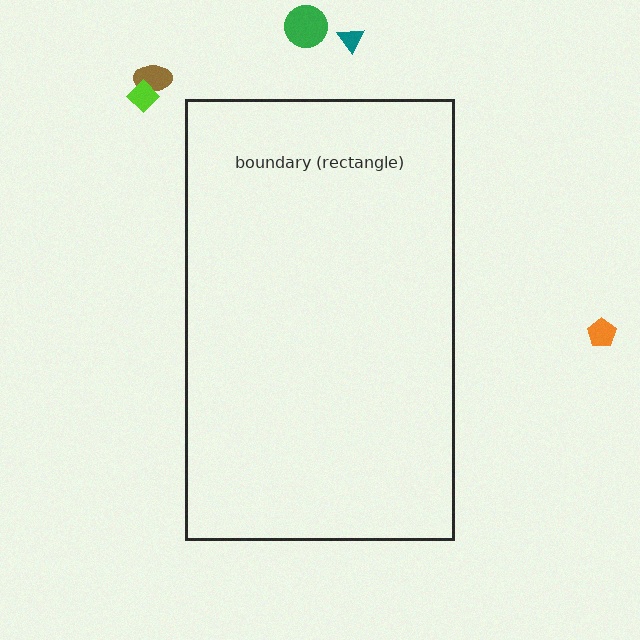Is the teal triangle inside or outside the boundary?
Outside.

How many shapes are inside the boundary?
0 inside, 5 outside.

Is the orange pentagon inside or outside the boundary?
Outside.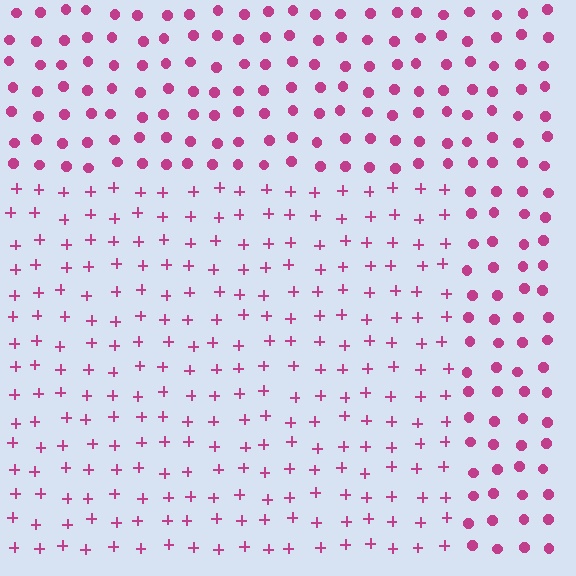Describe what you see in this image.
The image is filled with small magenta elements arranged in a uniform grid. A rectangle-shaped region contains plus signs, while the surrounding area contains circles. The boundary is defined purely by the change in element shape.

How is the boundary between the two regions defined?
The boundary is defined by a change in element shape: plus signs inside vs. circles outside. All elements share the same color and spacing.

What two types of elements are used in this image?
The image uses plus signs inside the rectangle region and circles outside it.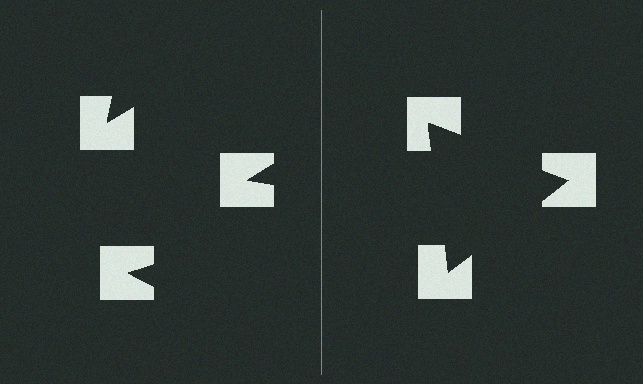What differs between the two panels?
The notched squares are positioned identically on both sides; only the wedge orientations differ. On the right they align to a triangle; on the left they are misaligned.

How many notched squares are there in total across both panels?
6 — 3 on each side.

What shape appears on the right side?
An illusory triangle.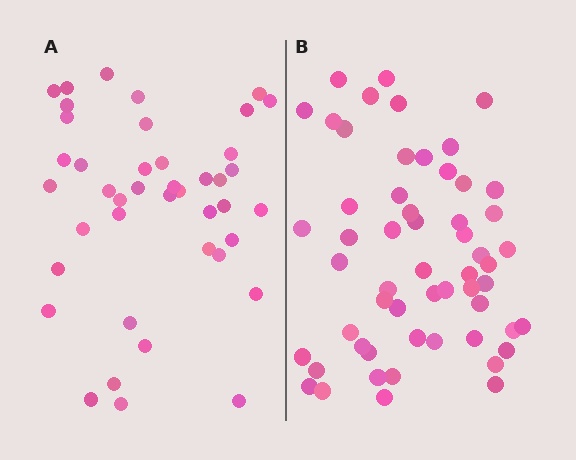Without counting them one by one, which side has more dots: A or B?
Region B (the right region) has more dots.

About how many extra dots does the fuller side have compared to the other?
Region B has approximately 15 more dots than region A.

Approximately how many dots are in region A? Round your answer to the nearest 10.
About 40 dots. (The exact count is 42, which rounds to 40.)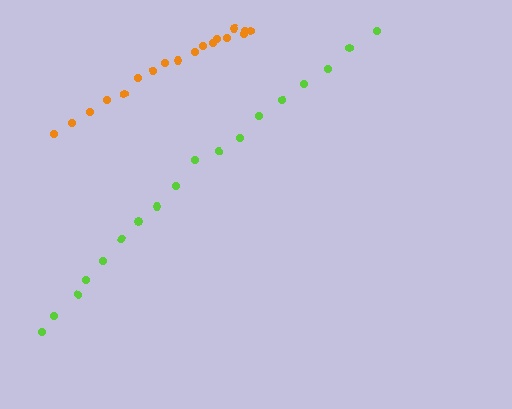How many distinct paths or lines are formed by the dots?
There are 2 distinct paths.